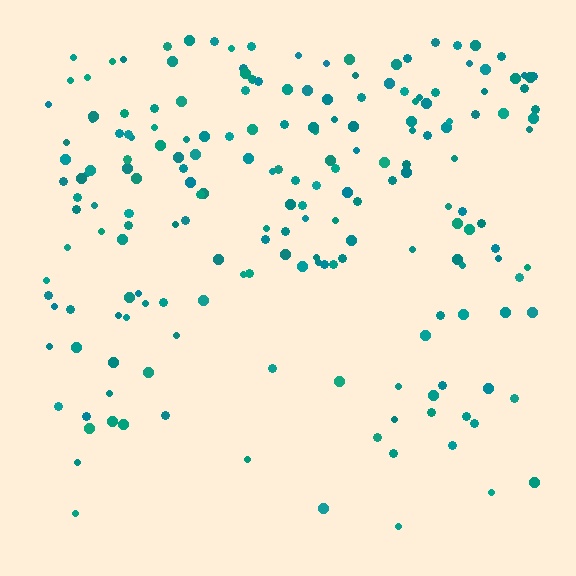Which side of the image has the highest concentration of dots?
The top.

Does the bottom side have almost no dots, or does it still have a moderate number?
Still a moderate number, just noticeably fewer than the top.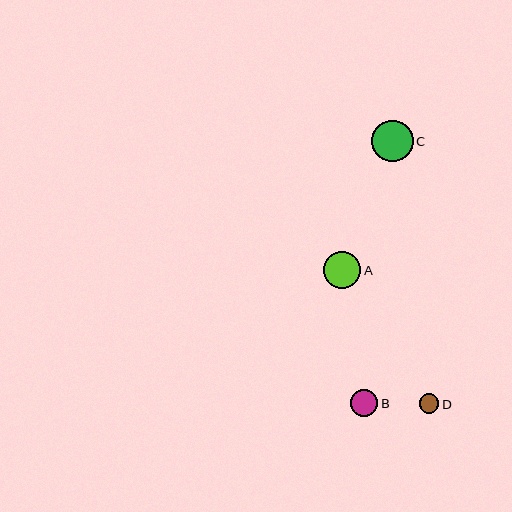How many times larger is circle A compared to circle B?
Circle A is approximately 1.4 times the size of circle B.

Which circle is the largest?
Circle C is the largest with a size of approximately 41 pixels.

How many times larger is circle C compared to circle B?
Circle C is approximately 1.5 times the size of circle B.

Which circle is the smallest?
Circle D is the smallest with a size of approximately 20 pixels.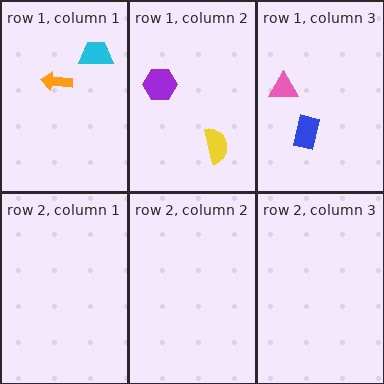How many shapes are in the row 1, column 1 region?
2.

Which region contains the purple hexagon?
The row 1, column 2 region.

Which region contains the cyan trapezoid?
The row 1, column 1 region.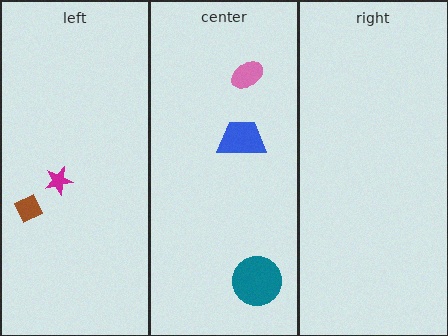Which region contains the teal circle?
The center region.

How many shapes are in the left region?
2.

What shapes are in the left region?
The magenta star, the brown diamond.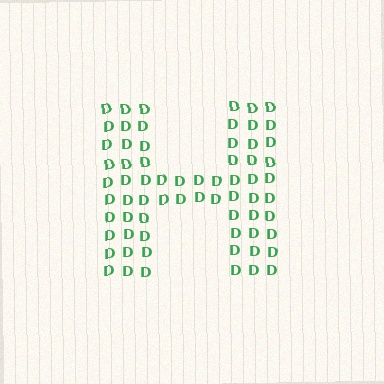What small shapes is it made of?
It is made of small letter D's.